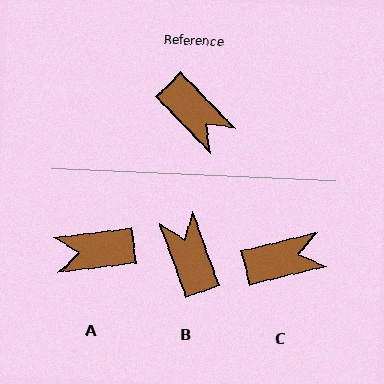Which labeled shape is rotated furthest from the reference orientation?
B, about 155 degrees away.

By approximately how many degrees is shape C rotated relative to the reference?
Approximately 60 degrees counter-clockwise.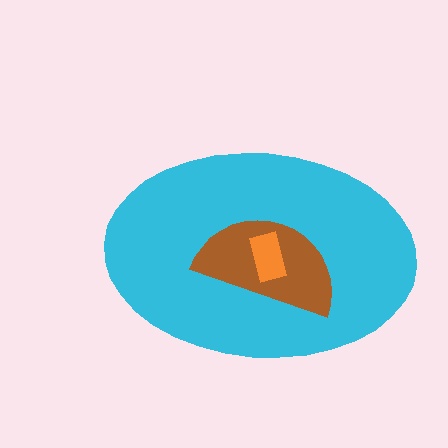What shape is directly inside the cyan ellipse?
The brown semicircle.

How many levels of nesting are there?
3.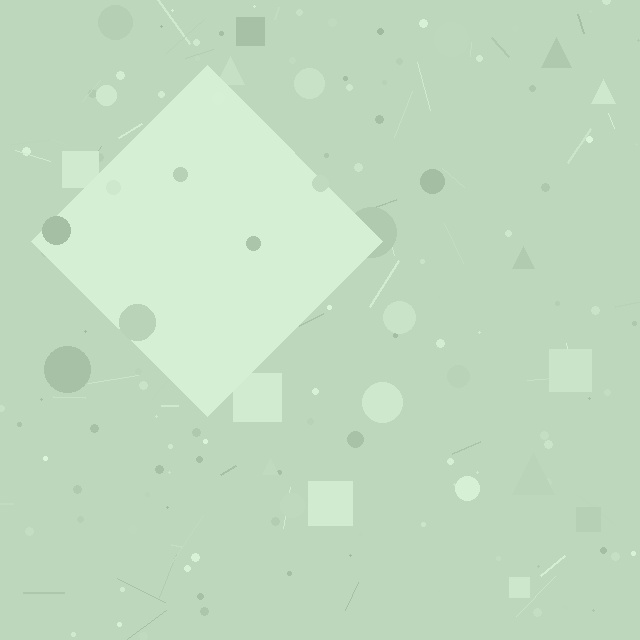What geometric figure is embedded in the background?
A diamond is embedded in the background.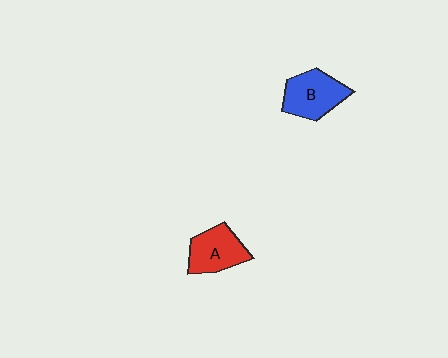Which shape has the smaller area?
Shape A (red).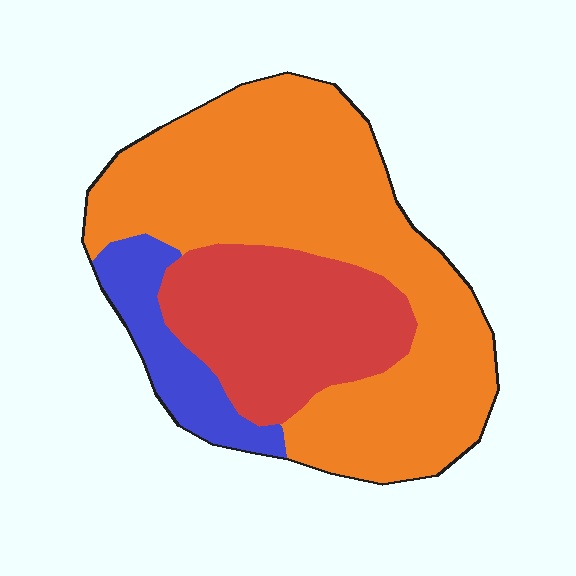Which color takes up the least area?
Blue, at roughly 10%.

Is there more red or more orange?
Orange.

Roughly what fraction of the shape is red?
Red takes up between a sixth and a third of the shape.